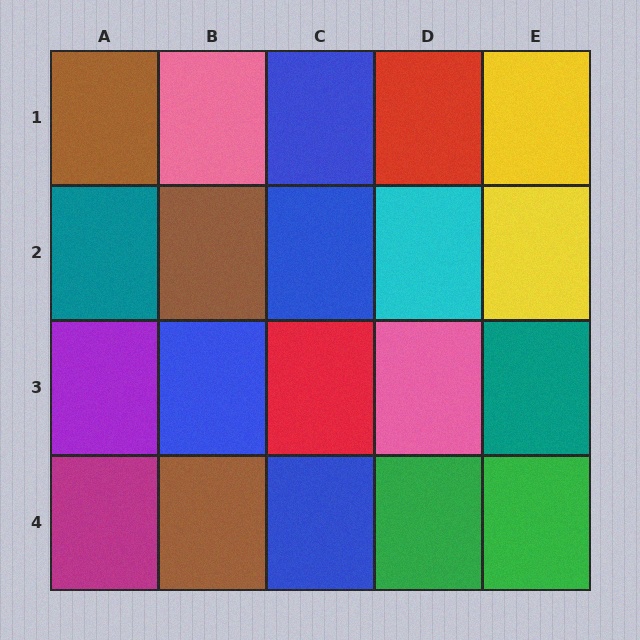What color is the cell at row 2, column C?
Blue.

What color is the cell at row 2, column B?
Brown.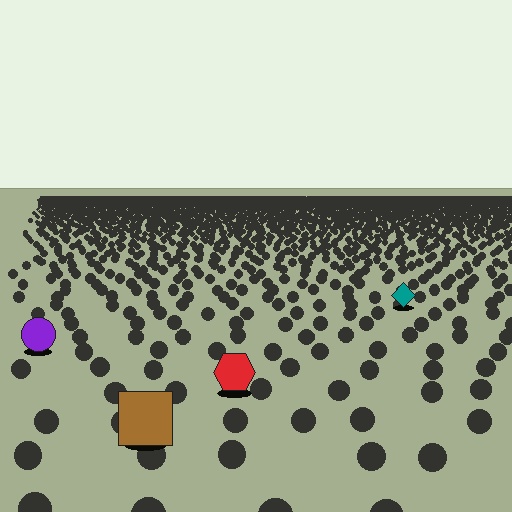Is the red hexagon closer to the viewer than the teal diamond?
Yes. The red hexagon is closer — you can tell from the texture gradient: the ground texture is coarser near it.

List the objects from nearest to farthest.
From nearest to farthest: the brown square, the red hexagon, the purple circle, the teal diamond.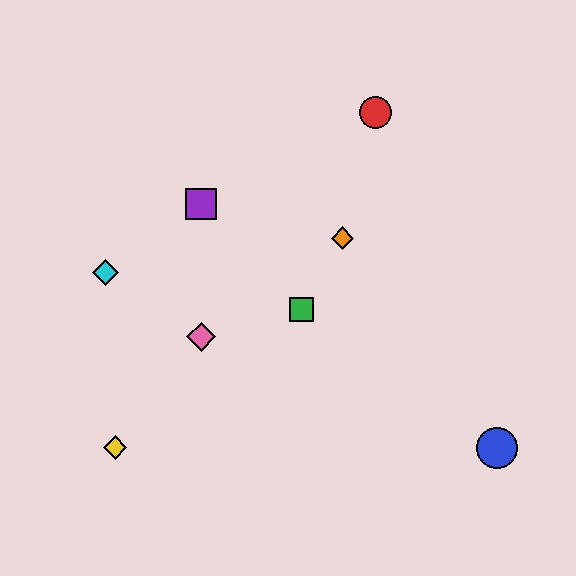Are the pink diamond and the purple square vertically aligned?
Yes, both are at x≈201.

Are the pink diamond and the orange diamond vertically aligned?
No, the pink diamond is at x≈201 and the orange diamond is at x≈342.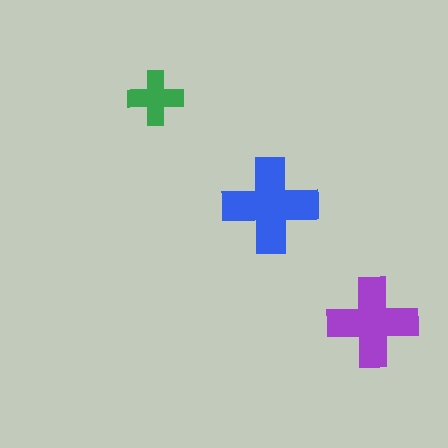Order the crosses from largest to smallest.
the blue one, the purple one, the green one.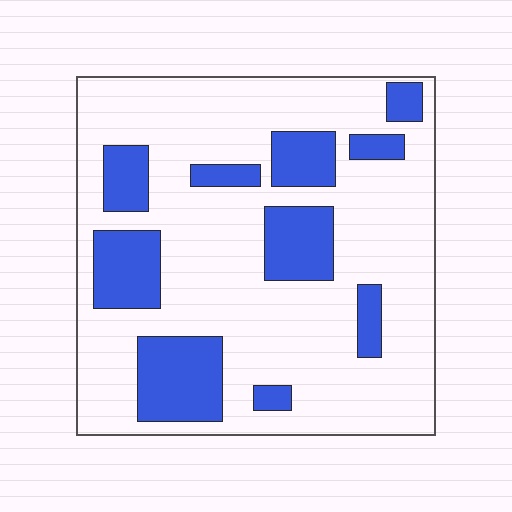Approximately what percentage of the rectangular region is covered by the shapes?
Approximately 25%.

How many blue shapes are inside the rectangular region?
10.